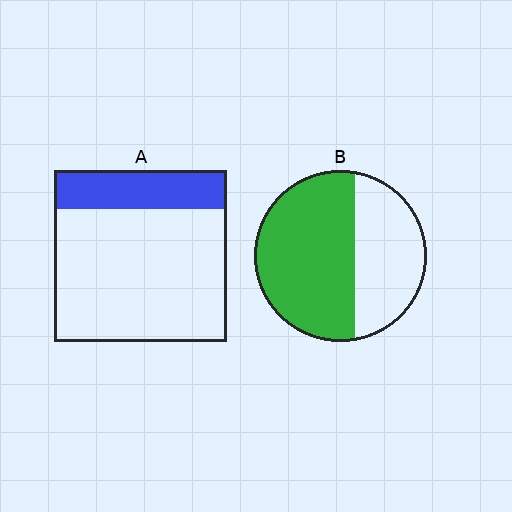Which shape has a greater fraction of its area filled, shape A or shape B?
Shape B.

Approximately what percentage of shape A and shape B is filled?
A is approximately 25% and B is approximately 60%.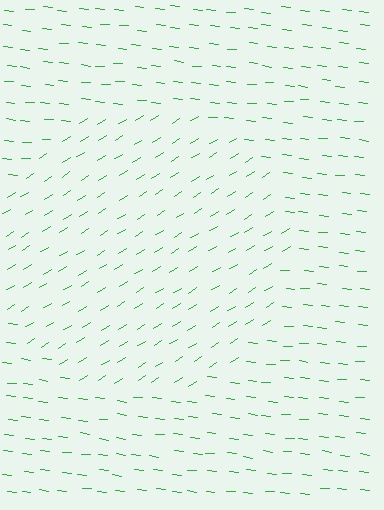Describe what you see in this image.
The image is filled with small green line segments. A circle region in the image has lines oriented differently from the surrounding lines, creating a visible texture boundary.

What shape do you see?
I see a circle.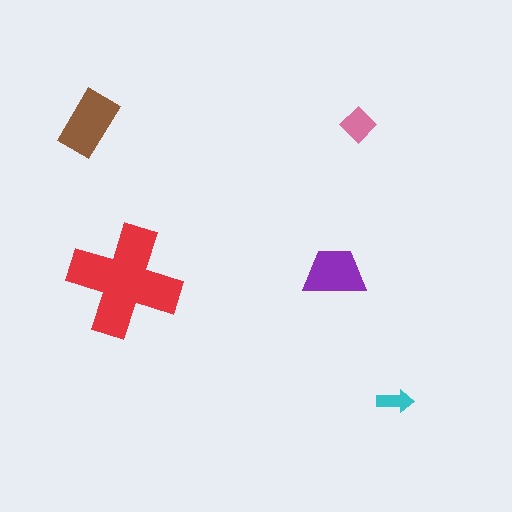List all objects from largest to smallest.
The red cross, the brown rectangle, the purple trapezoid, the pink diamond, the cyan arrow.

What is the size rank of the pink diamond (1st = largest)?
4th.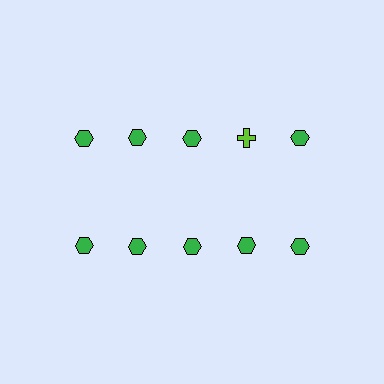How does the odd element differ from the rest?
It differs in both color (lime instead of green) and shape (cross instead of hexagon).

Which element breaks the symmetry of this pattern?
The lime cross in the top row, second from right column breaks the symmetry. All other shapes are green hexagons.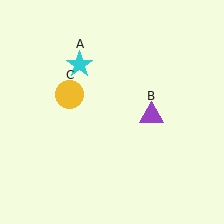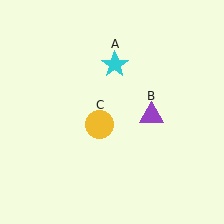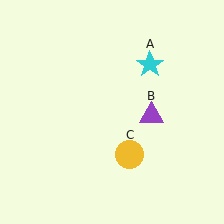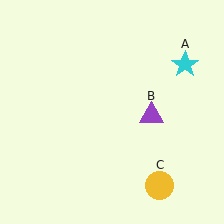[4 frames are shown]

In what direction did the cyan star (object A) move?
The cyan star (object A) moved right.